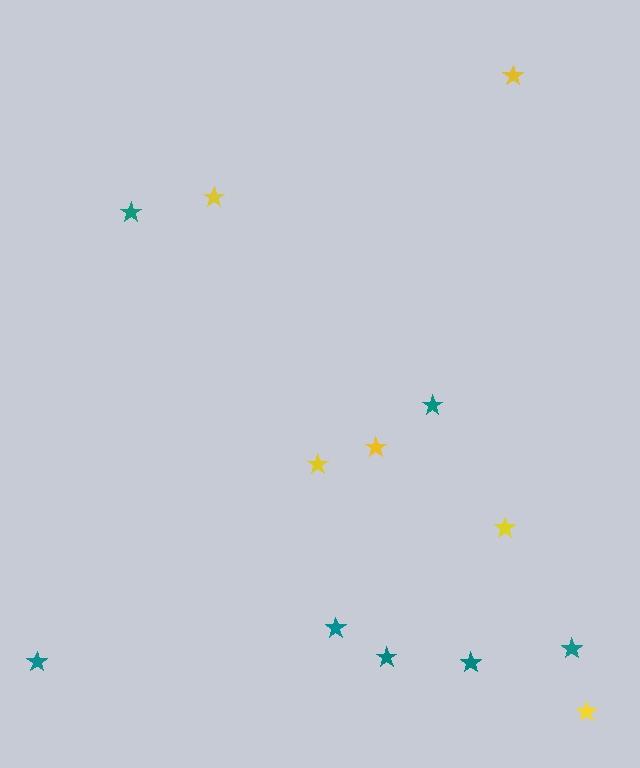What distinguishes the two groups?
There are 2 groups: one group of teal stars (7) and one group of yellow stars (6).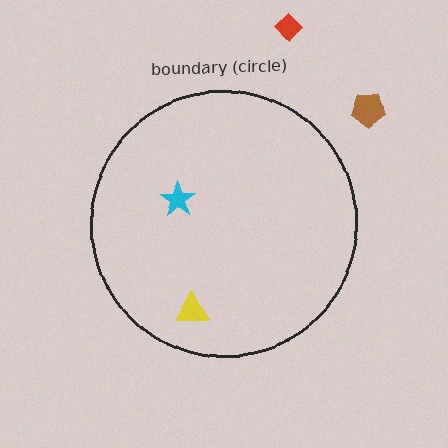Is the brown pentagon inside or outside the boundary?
Outside.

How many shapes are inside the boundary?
2 inside, 2 outside.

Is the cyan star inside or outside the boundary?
Inside.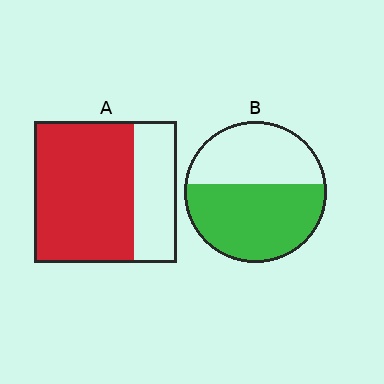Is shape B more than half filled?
Yes.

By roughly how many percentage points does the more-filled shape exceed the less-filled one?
By roughly 15 percentage points (A over B).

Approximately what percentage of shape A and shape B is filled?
A is approximately 70% and B is approximately 55%.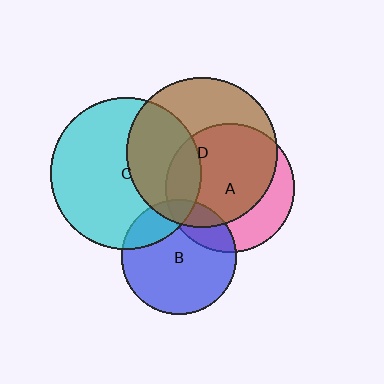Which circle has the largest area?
Circle C (cyan).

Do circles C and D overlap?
Yes.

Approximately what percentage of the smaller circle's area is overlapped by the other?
Approximately 35%.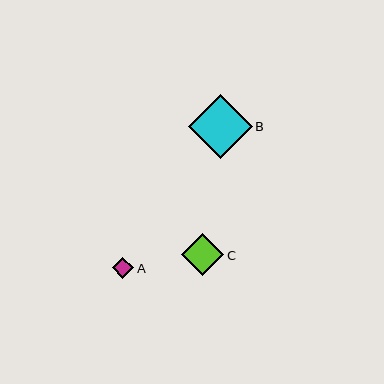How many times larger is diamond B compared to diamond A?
Diamond B is approximately 3.0 times the size of diamond A.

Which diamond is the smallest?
Diamond A is the smallest with a size of approximately 22 pixels.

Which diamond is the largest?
Diamond B is the largest with a size of approximately 64 pixels.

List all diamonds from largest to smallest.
From largest to smallest: B, C, A.